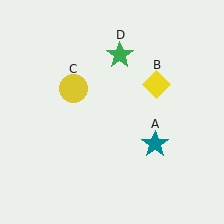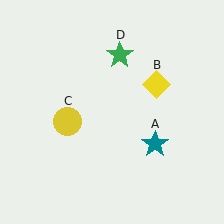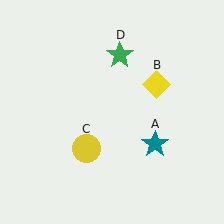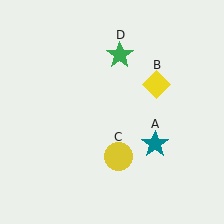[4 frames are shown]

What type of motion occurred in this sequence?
The yellow circle (object C) rotated counterclockwise around the center of the scene.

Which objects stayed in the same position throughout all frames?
Teal star (object A) and yellow diamond (object B) and green star (object D) remained stationary.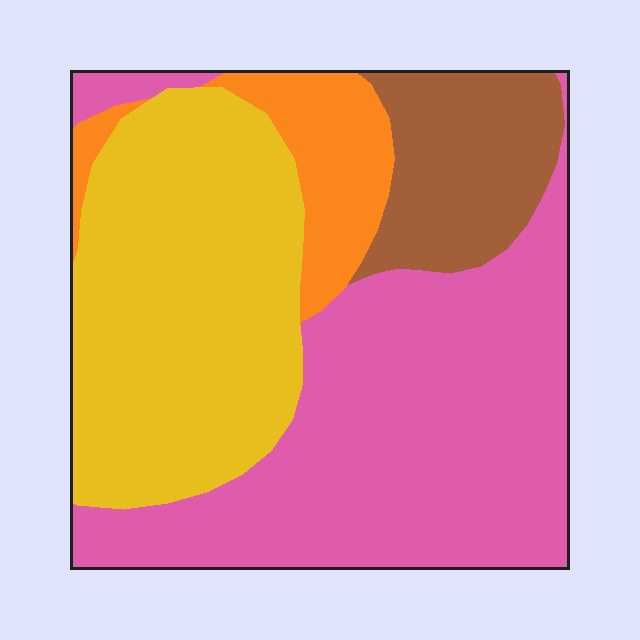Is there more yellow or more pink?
Pink.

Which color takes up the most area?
Pink, at roughly 45%.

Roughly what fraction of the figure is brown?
Brown covers 13% of the figure.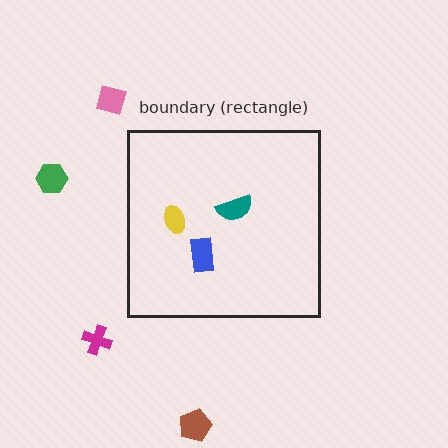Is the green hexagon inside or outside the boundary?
Outside.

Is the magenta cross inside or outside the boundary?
Outside.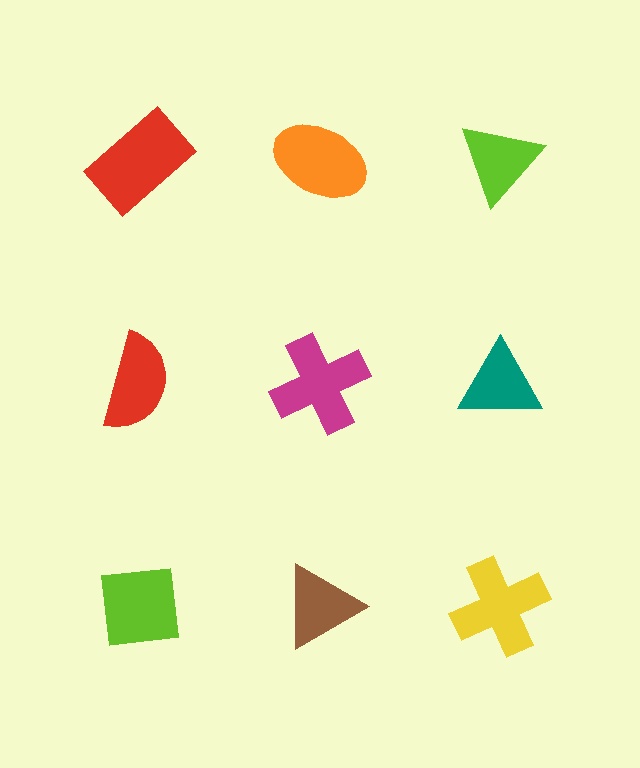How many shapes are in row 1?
3 shapes.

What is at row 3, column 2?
A brown triangle.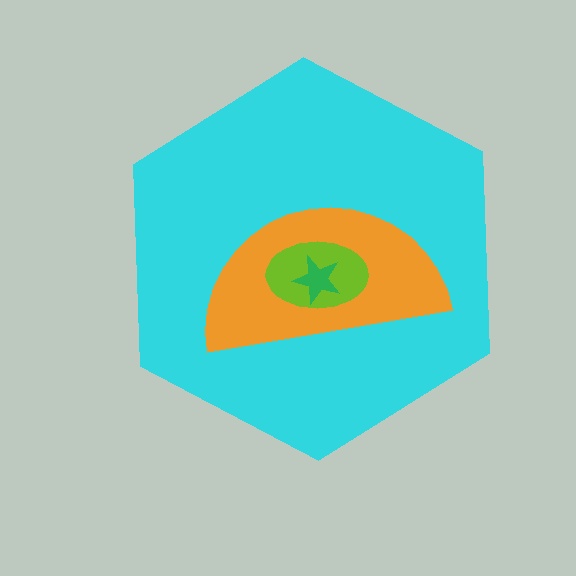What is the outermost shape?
The cyan hexagon.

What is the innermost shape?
The green star.